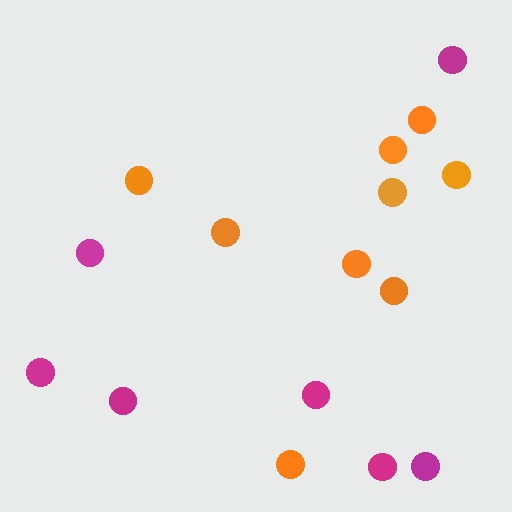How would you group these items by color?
There are 2 groups: one group of magenta circles (7) and one group of orange circles (9).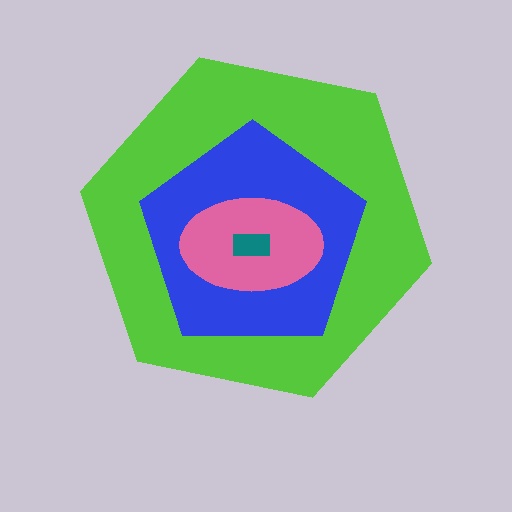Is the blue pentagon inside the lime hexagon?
Yes.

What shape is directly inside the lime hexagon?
The blue pentagon.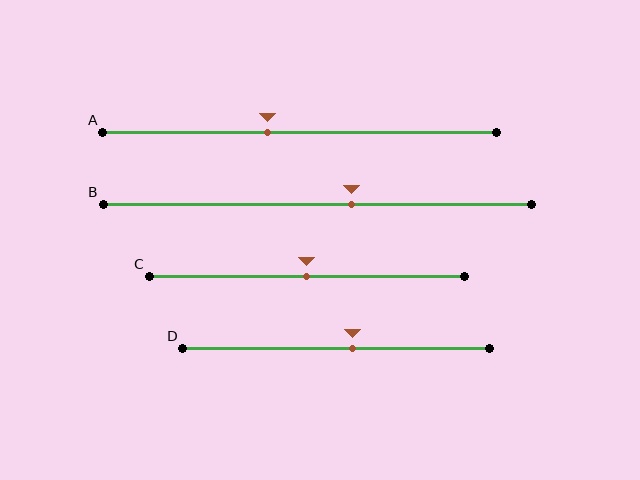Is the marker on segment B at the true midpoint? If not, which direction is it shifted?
No, the marker on segment B is shifted to the right by about 8% of the segment length.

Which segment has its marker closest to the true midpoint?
Segment C has its marker closest to the true midpoint.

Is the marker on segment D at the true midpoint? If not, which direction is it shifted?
No, the marker on segment D is shifted to the right by about 5% of the segment length.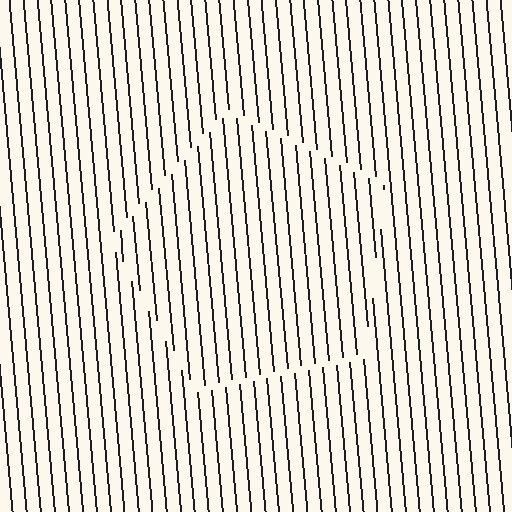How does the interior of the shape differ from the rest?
The interior of the shape contains the same grating, shifted by half a period — the contour is defined by the phase discontinuity where line-ends from the inner and outer gratings abut.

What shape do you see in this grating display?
An illusory pentagon. The interior of the shape contains the same grating, shifted by half a period — the contour is defined by the phase discontinuity where line-ends from the inner and outer gratings abut.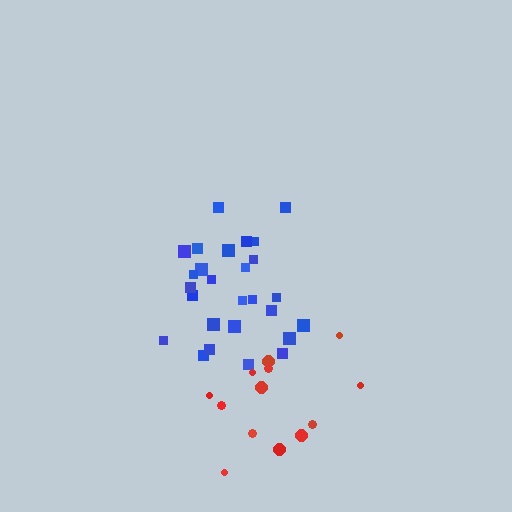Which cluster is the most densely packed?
Blue.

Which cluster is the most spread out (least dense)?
Red.